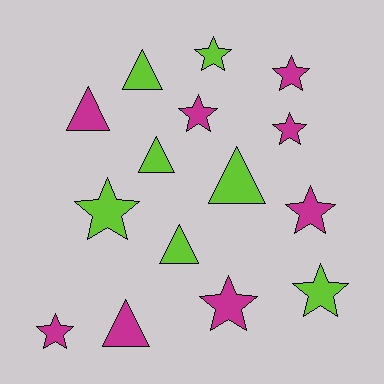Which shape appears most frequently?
Star, with 9 objects.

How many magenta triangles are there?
There are 2 magenta triangles.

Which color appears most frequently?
Magenta, with 8 objects.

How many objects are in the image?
There are 15 objects.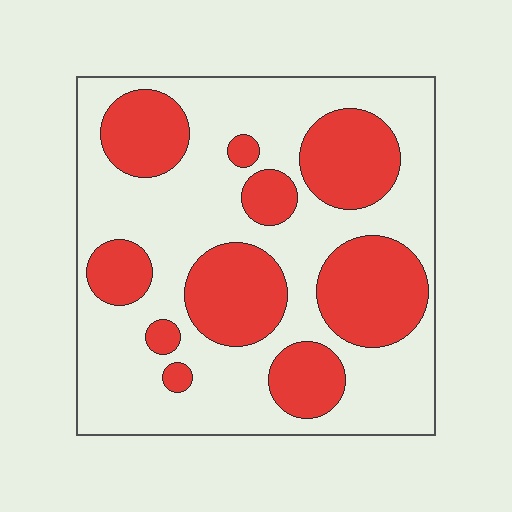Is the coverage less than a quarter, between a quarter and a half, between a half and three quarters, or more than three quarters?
Between a quarter and a half.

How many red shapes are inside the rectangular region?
10.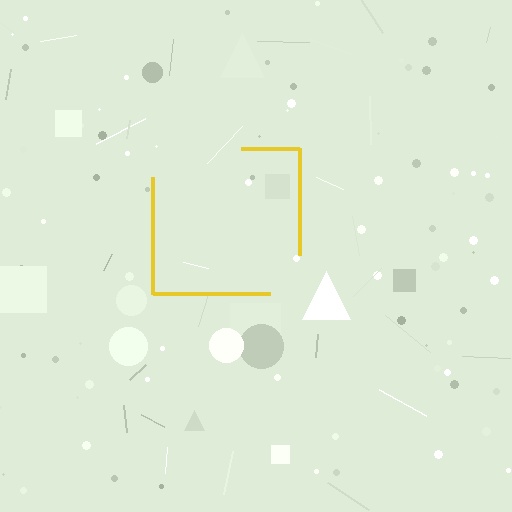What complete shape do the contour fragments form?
The contour fragments form a square.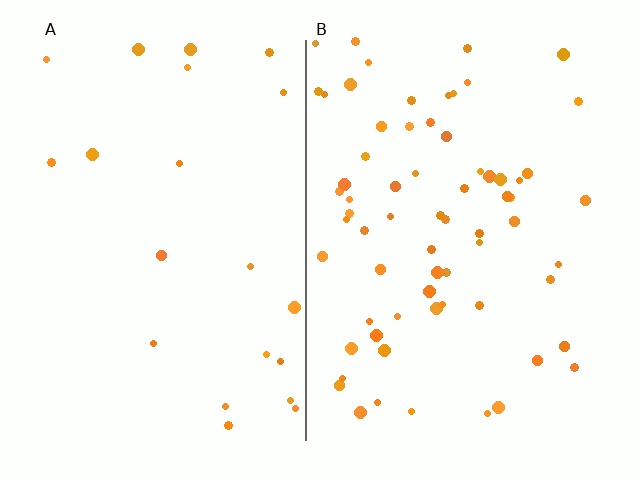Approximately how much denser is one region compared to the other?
Approximately 3.2× — region B over region A.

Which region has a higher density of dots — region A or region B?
B (the right).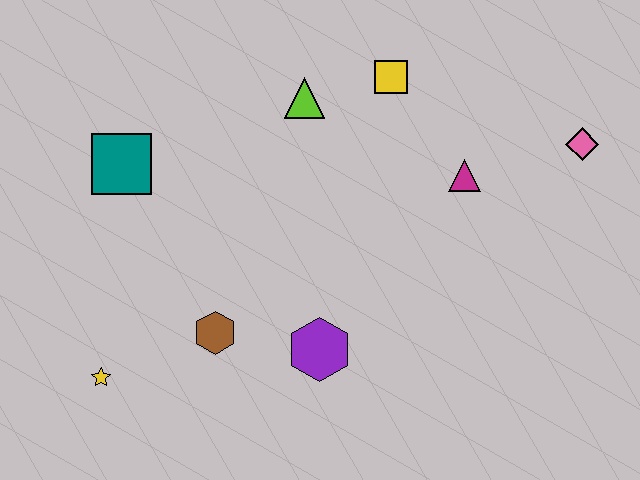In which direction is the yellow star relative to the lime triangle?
The yellow star is below the lime triangle.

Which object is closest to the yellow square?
The lime triangle is closest to the yellow square.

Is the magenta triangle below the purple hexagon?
No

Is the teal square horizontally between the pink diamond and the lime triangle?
No